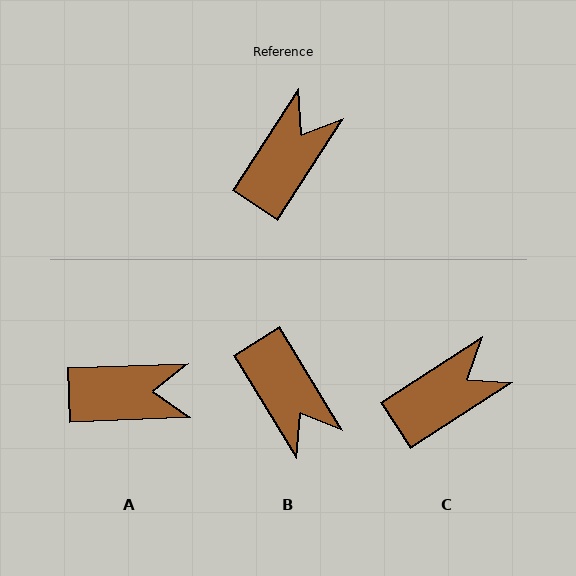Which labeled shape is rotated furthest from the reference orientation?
B, about 116 degrees away.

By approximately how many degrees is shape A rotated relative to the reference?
Approximately 55 degrees clockwise.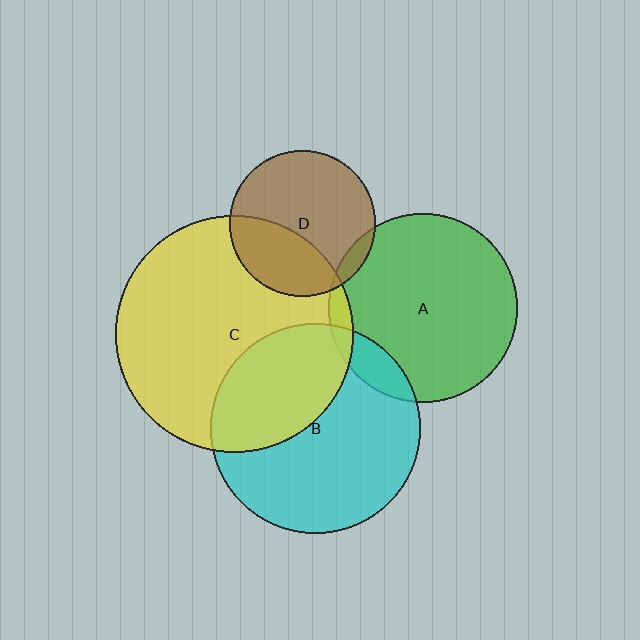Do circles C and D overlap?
Yes.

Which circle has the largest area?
Circle C (yellow).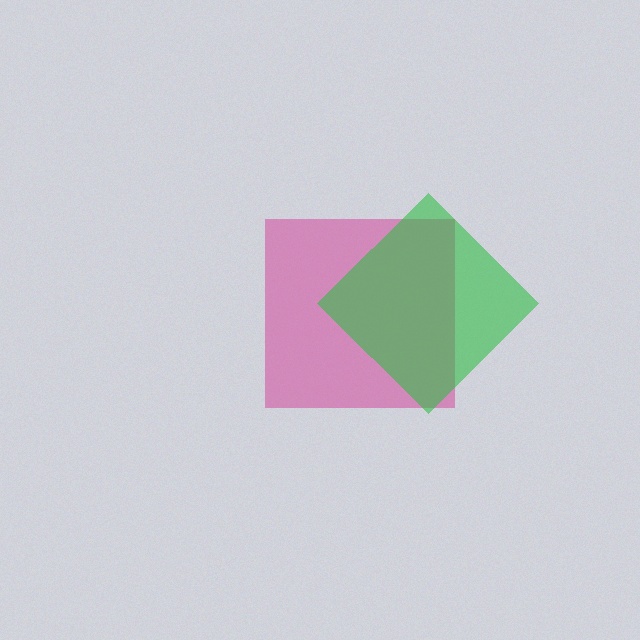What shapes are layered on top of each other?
The layered shapes are: a magenta square, a green diamond.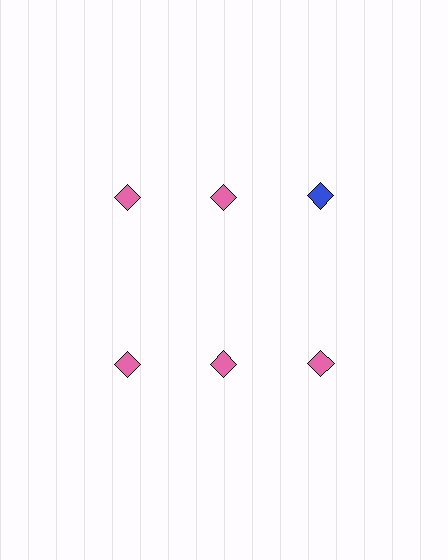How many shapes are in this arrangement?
There are 6 shapes arranged in a grid pattern.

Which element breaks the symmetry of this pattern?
The blue diamond in the top row, center column breaks the symmetry. All other shapes are pink diamonds.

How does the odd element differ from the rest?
It has a different color: blue instead of pink.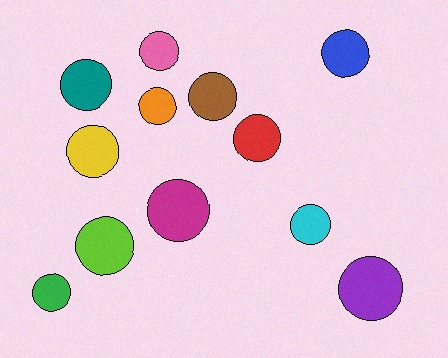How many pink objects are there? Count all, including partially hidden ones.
There is 1 pink object.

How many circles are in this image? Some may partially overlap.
There are 12 circles.